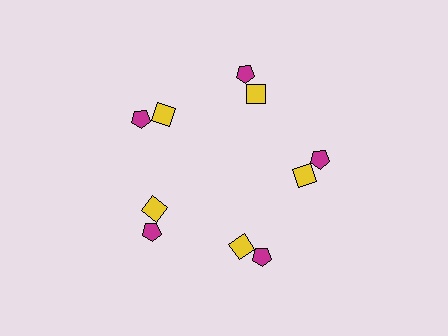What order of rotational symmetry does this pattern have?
This pattern has 5-fold rotational symmetry.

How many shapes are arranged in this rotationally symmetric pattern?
There are 10 shapes, arranged in 5 groups of 2.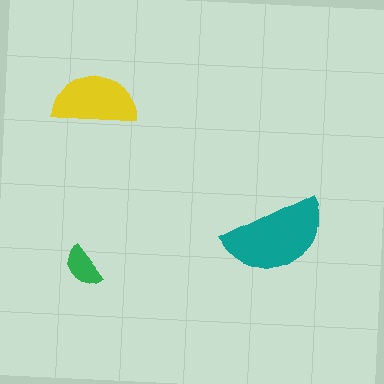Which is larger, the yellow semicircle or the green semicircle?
The yellow one.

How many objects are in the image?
There are 3 objects in the image.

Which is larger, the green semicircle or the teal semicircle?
The teal one.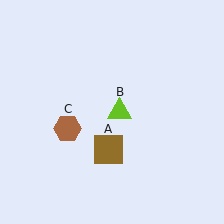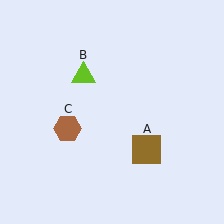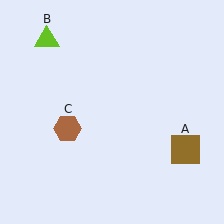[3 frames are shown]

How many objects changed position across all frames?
2 objects changed position: brown square (object A), lime triangle (object B).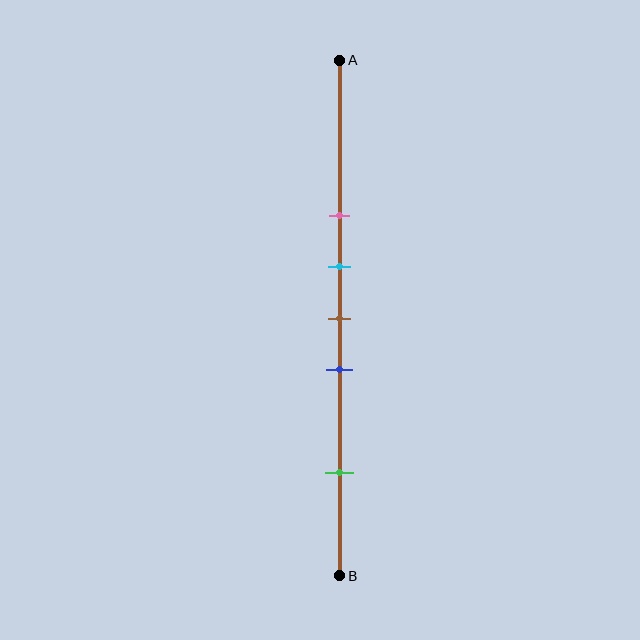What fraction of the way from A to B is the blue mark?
The blue mark is approximately 60% (0.6) of the way from A to B.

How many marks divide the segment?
There are 5 marks dividing the segment.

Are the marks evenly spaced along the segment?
No, the marks are not evenly spaced.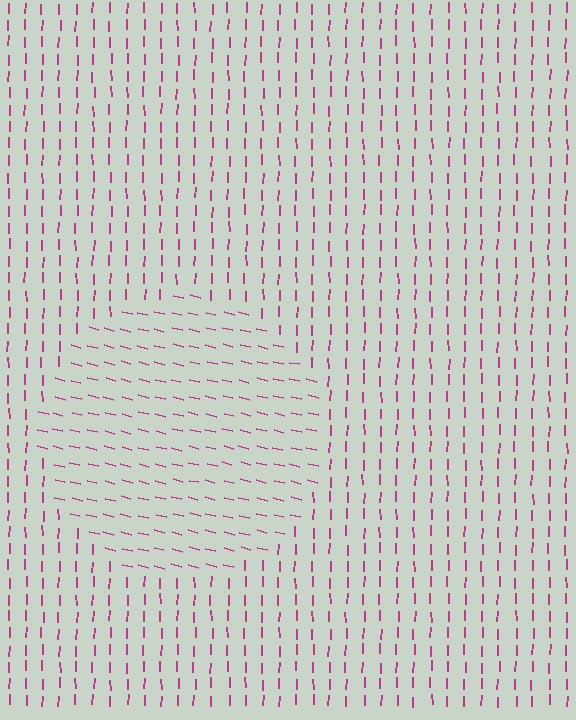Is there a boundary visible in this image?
Yes, there is a texture boundary formed by a change in line orientation.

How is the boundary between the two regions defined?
The boundary is defined purely by a change in line orientation (approximately 77 degrees difference). All lines are the same color and thickness.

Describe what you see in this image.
The image is filled with small magenta line segments. A circle region in the image has lines oriented differently from the surrounding lines, creating a visible texture boundary.